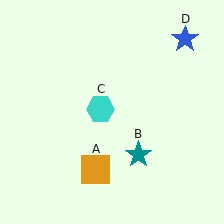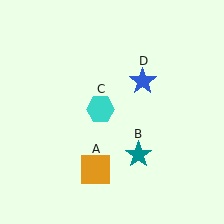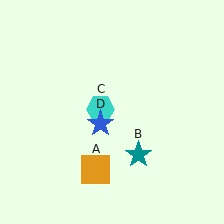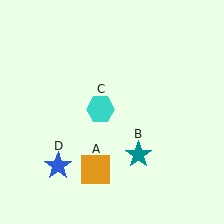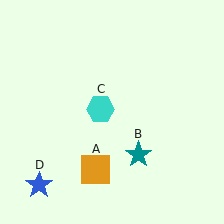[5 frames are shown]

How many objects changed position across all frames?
1 object changed position: blue star (object D).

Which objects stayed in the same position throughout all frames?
Orange square (object A) and teal star (object B) and cyan hexagon (object C) remained stationary.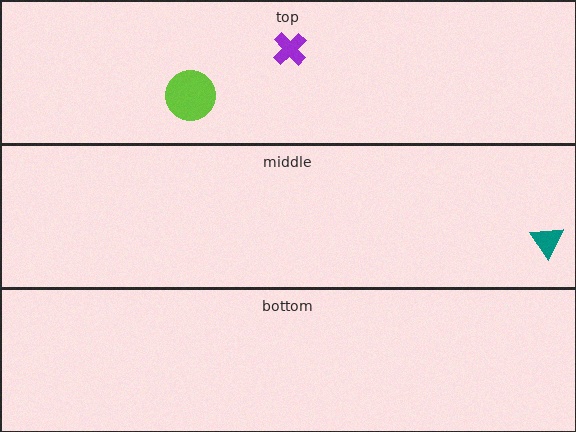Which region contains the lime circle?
The top region.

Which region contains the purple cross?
The top region.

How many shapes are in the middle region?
1.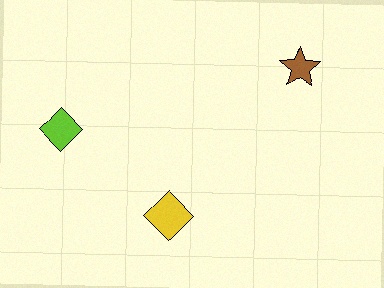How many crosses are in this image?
There are no crosses.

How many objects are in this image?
There are 3 objects.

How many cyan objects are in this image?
There are no cyan objects.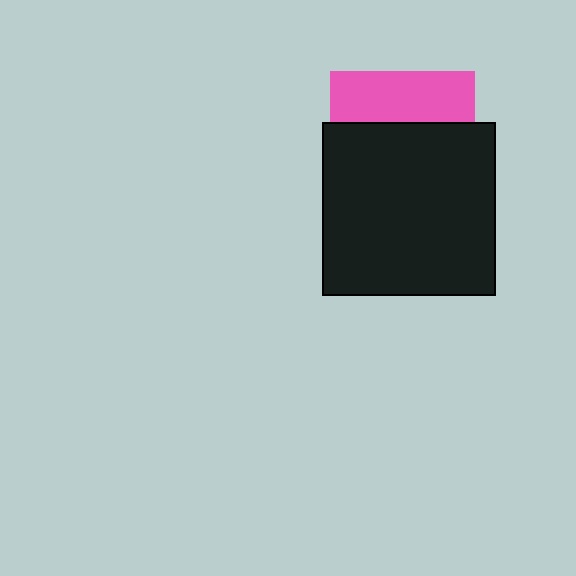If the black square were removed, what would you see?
You would see the complete pink square.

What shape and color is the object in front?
The object in front is a black square.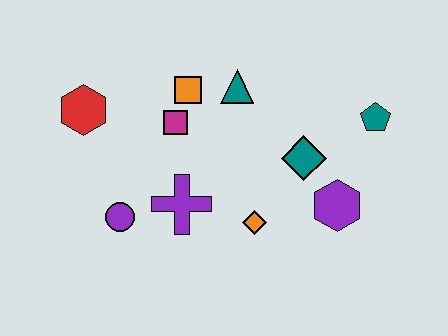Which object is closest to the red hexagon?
The magenta square is closest to the red hexagon.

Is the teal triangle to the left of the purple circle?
No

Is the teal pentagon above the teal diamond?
Yes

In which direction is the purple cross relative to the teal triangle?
The purple cross is below the teal triangle.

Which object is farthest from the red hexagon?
The teal pentagon is farthest from the red hexagon.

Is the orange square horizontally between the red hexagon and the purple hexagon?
Yes